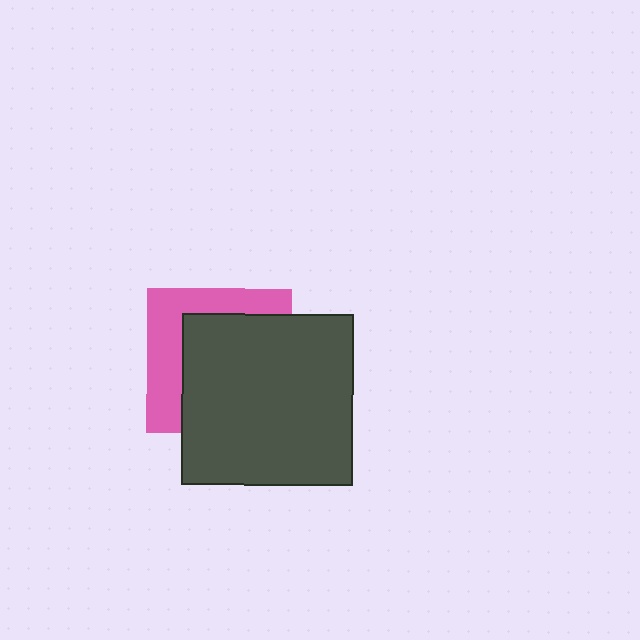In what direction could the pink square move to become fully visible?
The pink square could move toward the upper-left. That would shift it out from behind the dark gray square entirely.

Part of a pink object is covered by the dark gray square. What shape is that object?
It is a square.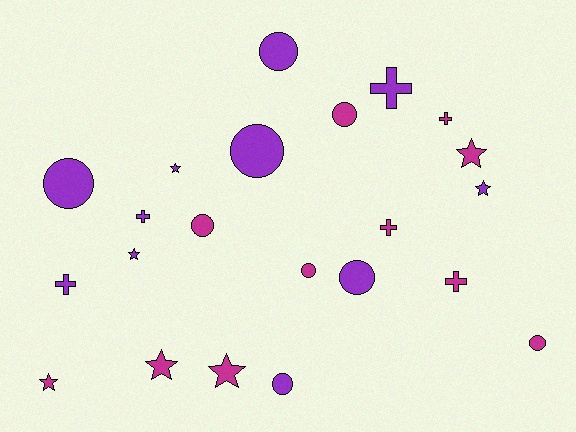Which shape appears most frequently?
Circle, with 9 objects.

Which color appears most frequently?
Purple, with 11 objects.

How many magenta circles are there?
There are 4 magenta circles.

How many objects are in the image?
There are 22 objects.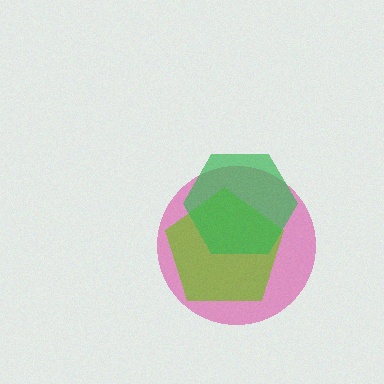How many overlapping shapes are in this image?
There are 3 overlapping shapes in the image.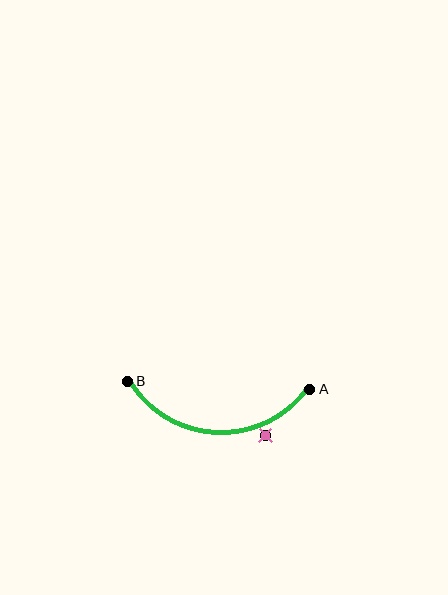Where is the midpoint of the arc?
The arc midpoint is the point on the curve farthest from the straight line joining A and B. It sits below that line.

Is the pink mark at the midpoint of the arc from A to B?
No — the pink mark does not lie on the arc at all. It sits slightly outside the curve.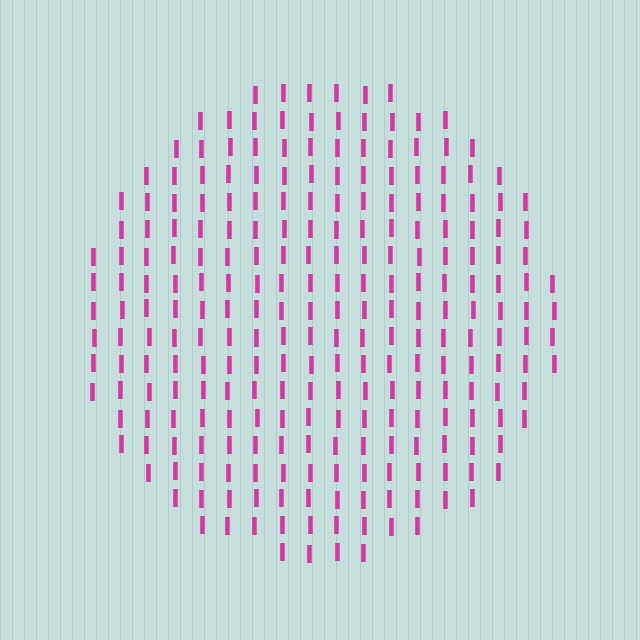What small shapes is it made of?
It is made of small letter I's.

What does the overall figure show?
The overall figure shows a circle.